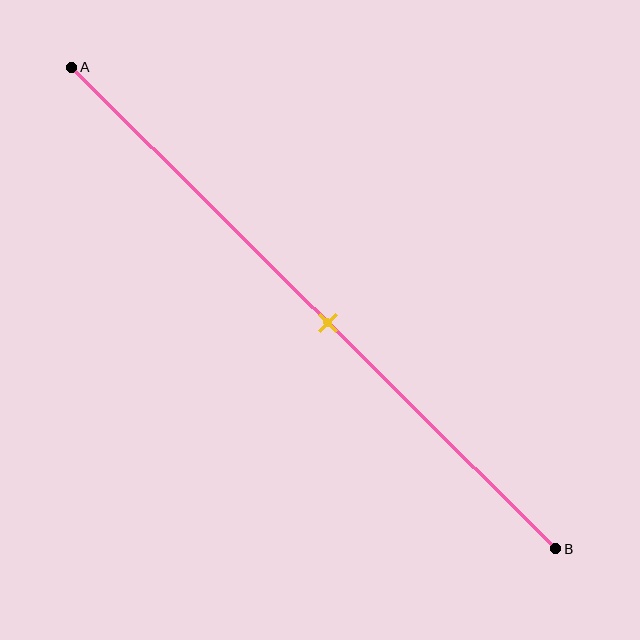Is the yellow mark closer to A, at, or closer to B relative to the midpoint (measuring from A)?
The yellow mark is closer to point B than the midpoint of segment AB.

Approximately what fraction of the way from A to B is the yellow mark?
The yellow mark is approximately 55% of the way from A to B.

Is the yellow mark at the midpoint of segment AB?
No, the mark is at about 55% from A, not at the 50% midpoint.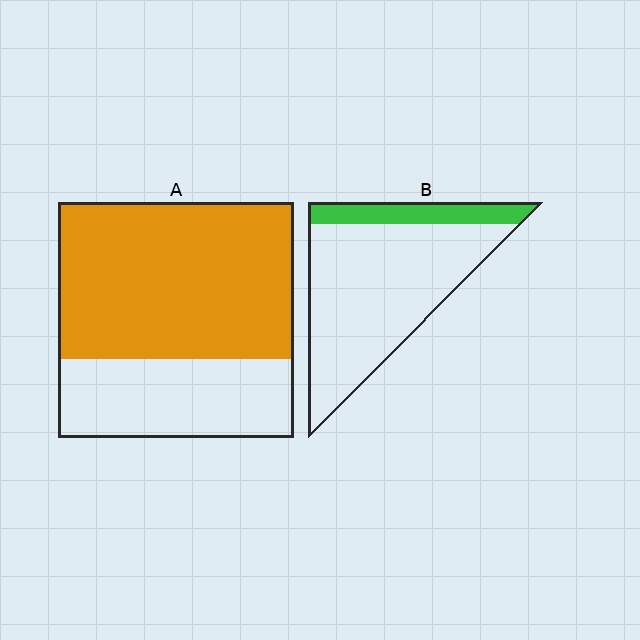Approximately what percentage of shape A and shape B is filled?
A is approximately 65% and B is approximately 20%.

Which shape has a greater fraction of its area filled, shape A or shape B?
Shape A.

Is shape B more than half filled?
No.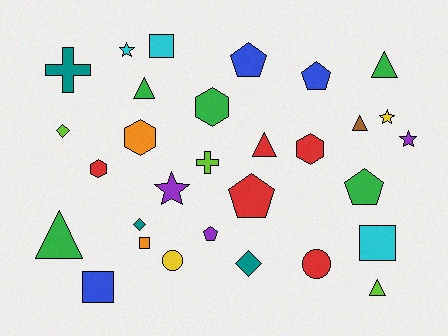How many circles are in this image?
There are 2 circles.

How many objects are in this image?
There are 30 objects.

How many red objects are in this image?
There are 5 red objects.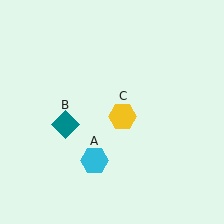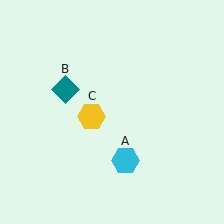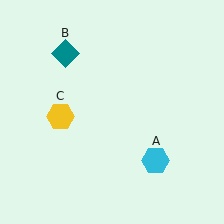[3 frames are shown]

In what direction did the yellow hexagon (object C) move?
The yellow hexagon (object C) moved left.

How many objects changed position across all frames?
3 objects changed position: cyan hexagon (object A), teal diamond (object B), yellow hexagon (object C).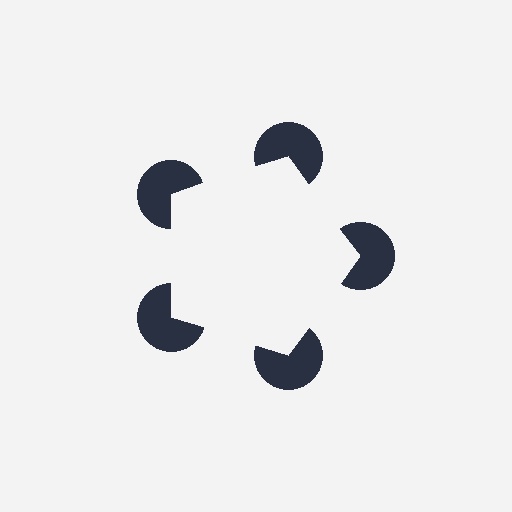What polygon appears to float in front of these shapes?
An illusory pentagon — its edges are inferred from the aligned wedge cuts in the pac-man discs, not physically drawn.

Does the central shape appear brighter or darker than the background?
It typically appears slightly brighter than the background, even though no actual brightness change is drawn.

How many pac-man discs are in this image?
There are 5 — one at each vertex of the illusory pentagon.